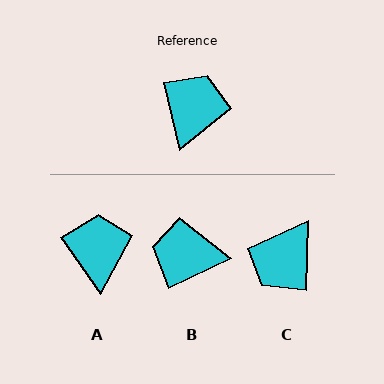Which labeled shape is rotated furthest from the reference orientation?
C, about 165 degrees away.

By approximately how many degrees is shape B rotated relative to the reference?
Approximately 102 degrees counter-clockwise.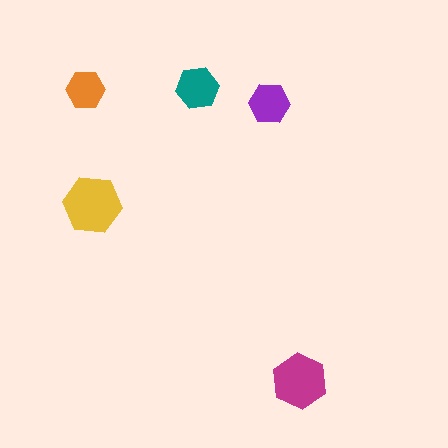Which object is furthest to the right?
The magenta hexagon is rightmost.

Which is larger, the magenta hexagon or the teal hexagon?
The magenta one.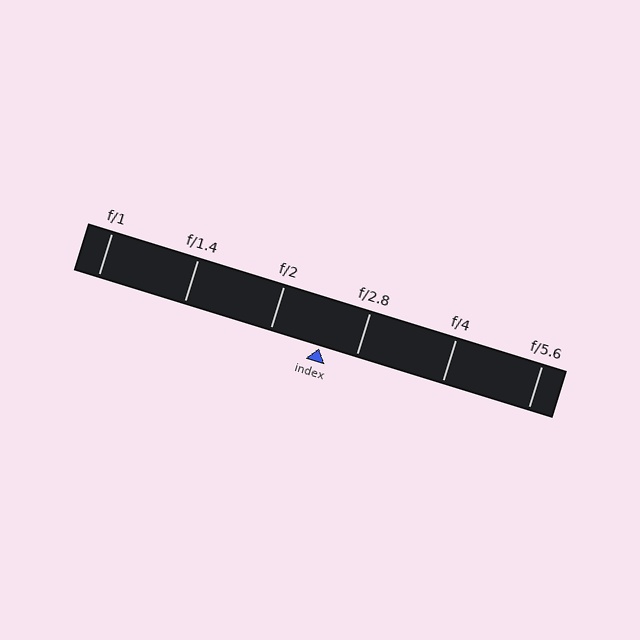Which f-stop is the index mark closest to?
The index mark is closest to f/2.8.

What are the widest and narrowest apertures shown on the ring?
The widest aperture shown is f/1 and the narrowest is f/5.6.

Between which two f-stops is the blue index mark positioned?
The index mark is between f/2 and f/2.8.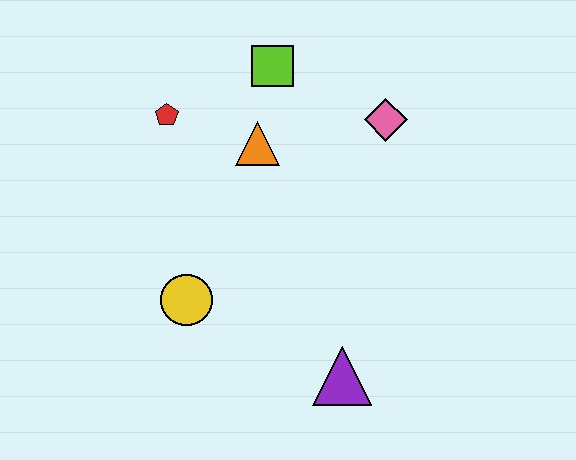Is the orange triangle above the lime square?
No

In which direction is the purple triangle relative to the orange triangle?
The purple triangle is below the orange triangle.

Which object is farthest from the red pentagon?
The purple triangle is farthest from the red pentagon.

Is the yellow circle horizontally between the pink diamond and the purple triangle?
No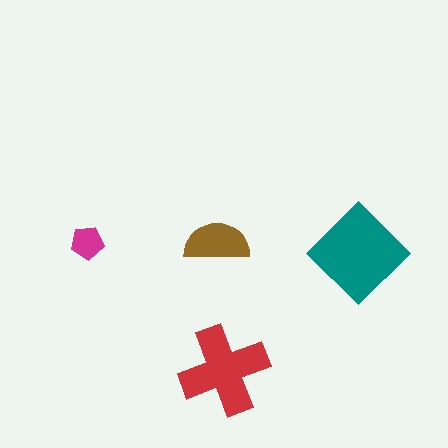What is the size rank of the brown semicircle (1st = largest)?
3rd.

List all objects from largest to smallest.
The teal diamond, the red cross, the brown semicircle, the magenta pentagon.